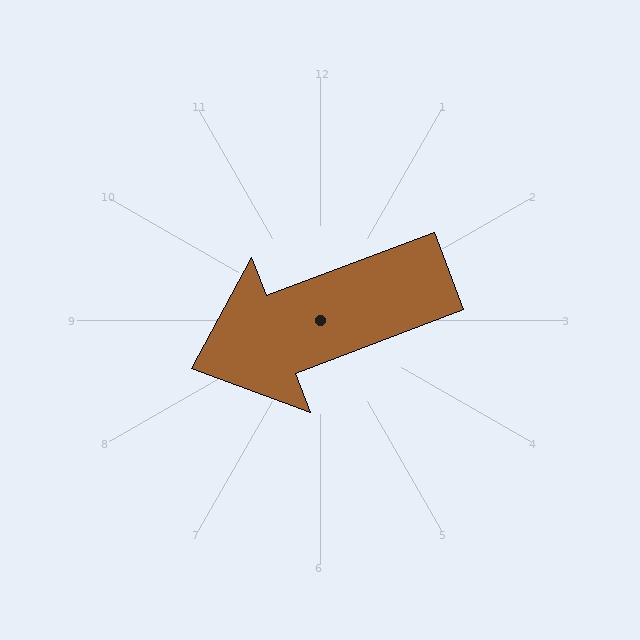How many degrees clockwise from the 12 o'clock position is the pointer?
Approximately 249 degrees.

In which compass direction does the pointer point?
West.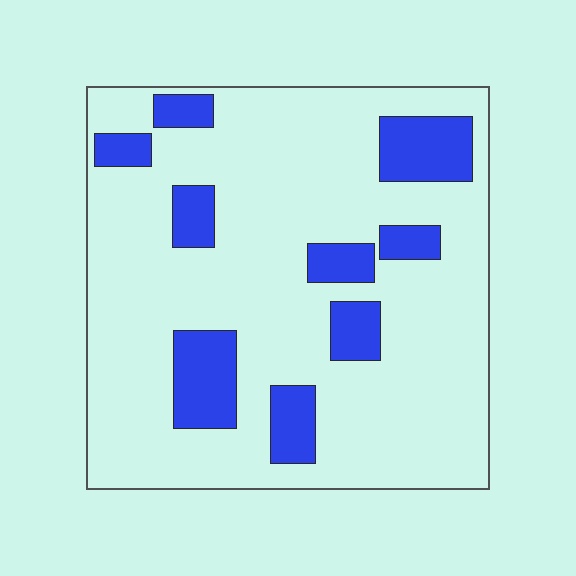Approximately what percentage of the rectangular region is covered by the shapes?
Approximately 20%.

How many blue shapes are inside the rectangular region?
9.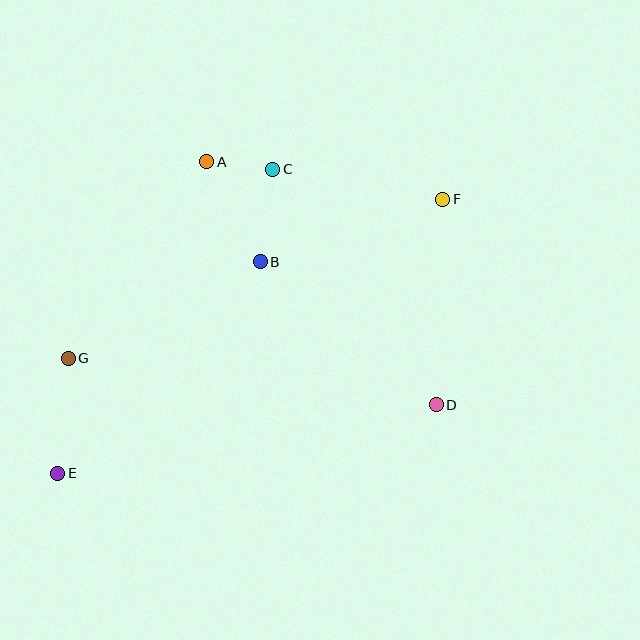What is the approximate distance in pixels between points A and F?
The distance between A and F is approximately 239 pixels.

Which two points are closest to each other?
Points A and C are closest to each other.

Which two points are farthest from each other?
Points E and F are farthest from each other.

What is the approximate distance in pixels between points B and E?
The distance between B and E is approximately 293 pixels.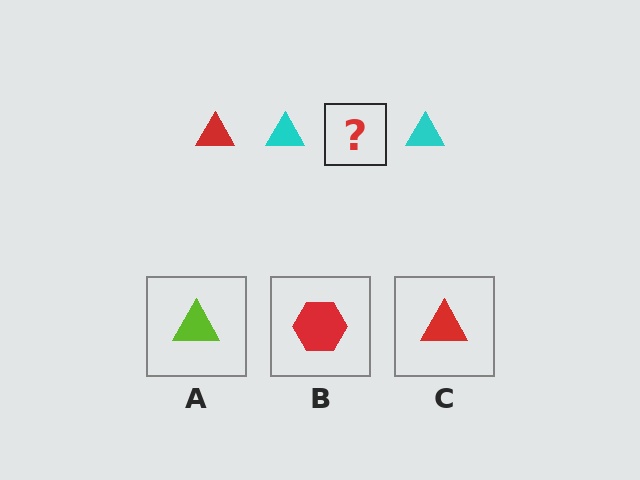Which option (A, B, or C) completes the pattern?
C.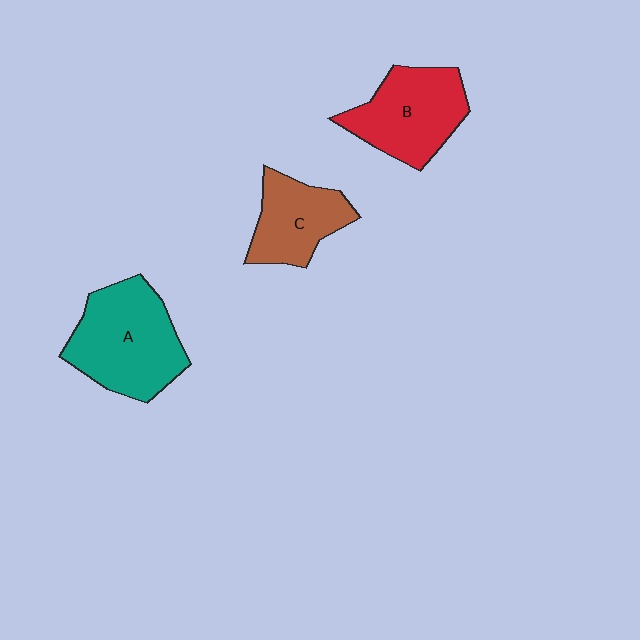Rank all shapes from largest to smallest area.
From largest to smallest: A (teal), B (red), C (brown).